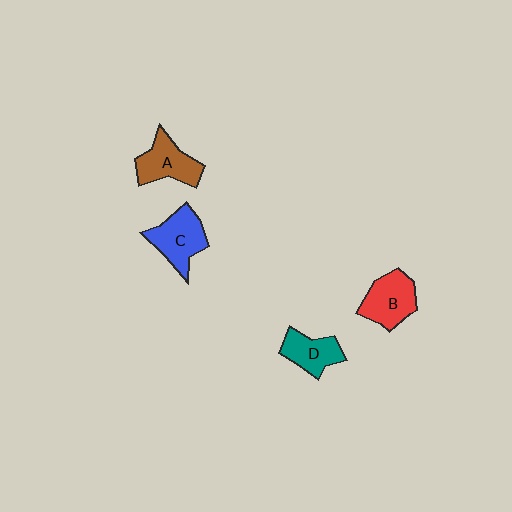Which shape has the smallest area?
Shape D (teal).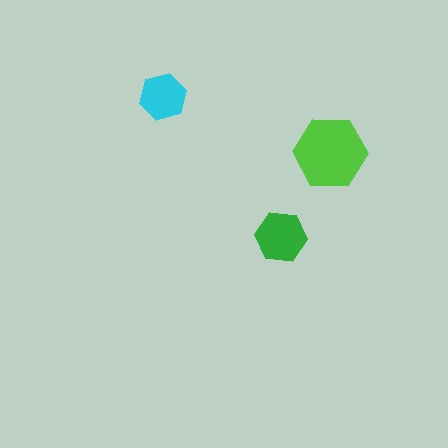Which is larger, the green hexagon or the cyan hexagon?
The green one.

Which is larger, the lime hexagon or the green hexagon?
The lime one.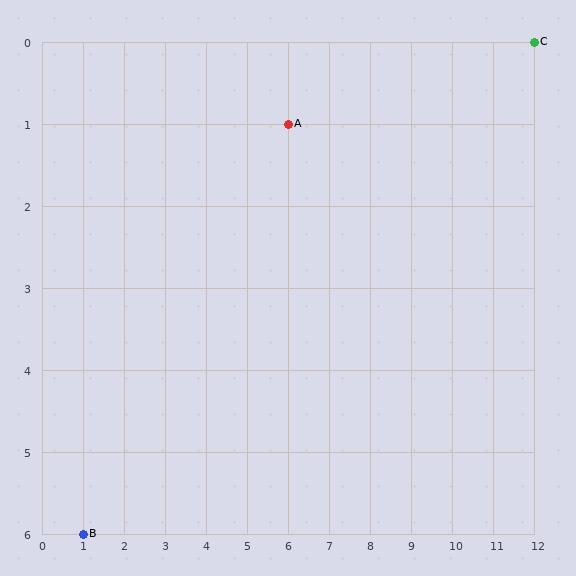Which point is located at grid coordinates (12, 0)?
Point C is at (12, 0).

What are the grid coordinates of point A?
Point A is at grid coordinates (6, 1).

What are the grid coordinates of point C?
Point C is at grid coordinates (12, 0).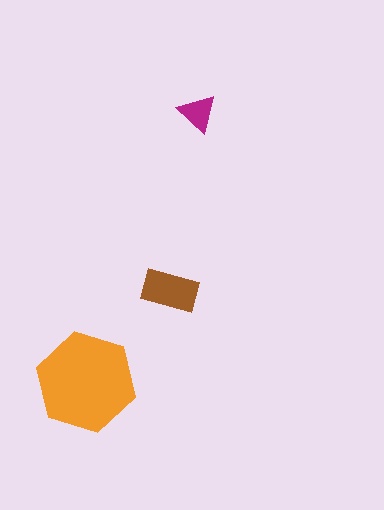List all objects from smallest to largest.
The magenta triangle, the brown rectangle, the orange hexagon.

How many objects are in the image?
There are 3 objects in the image.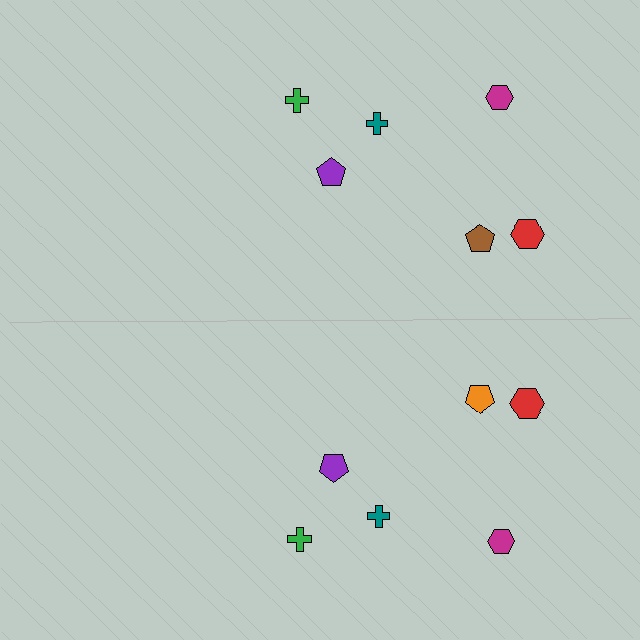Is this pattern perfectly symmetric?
No, the pattern is not perfectly symmetric. The orange pentagon on the bottom side breaks the symmetry — its mirror counterpart is brown.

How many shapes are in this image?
There are 12 shapes in this image.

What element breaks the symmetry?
The orange pentagon on the bottom side breaks the symmetry — its mirror counterpart is brown.